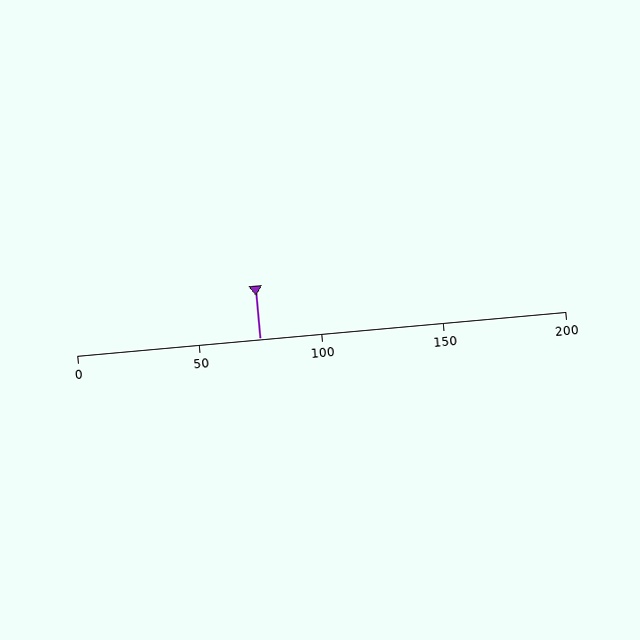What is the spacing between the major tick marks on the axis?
The major ticks are spaced 50 apart.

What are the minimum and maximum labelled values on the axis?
The axis runs from 0 to 200.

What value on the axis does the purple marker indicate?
The marker indicates approximately 75.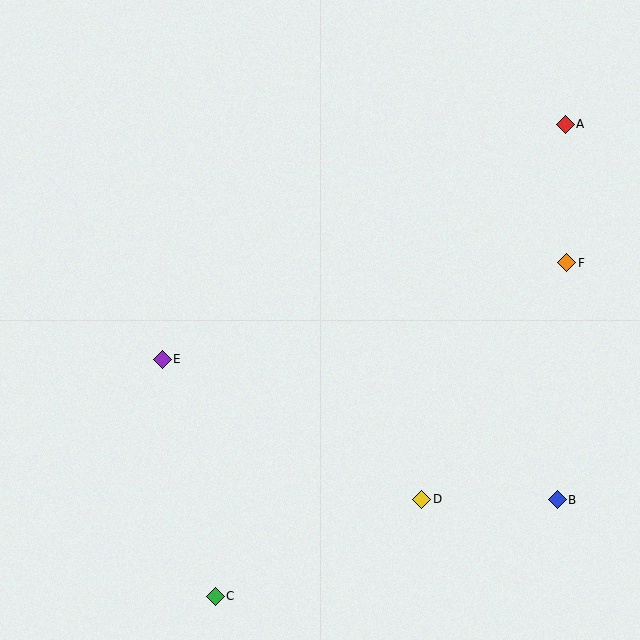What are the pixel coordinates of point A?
Point A is at (565, 124).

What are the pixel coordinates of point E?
Point E is at (162, 359).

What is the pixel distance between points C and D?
The distance between C and D is 228 pixels.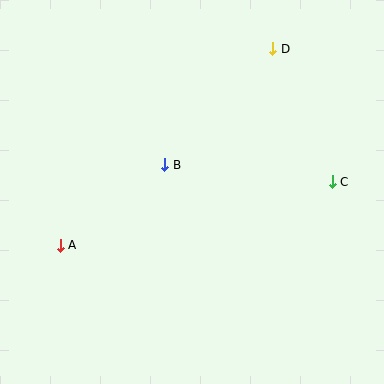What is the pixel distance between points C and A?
The distance between C and A is 279 pixels.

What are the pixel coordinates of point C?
Point C is at (332, 182).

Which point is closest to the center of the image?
Point B at (165, 165) is closest to the center.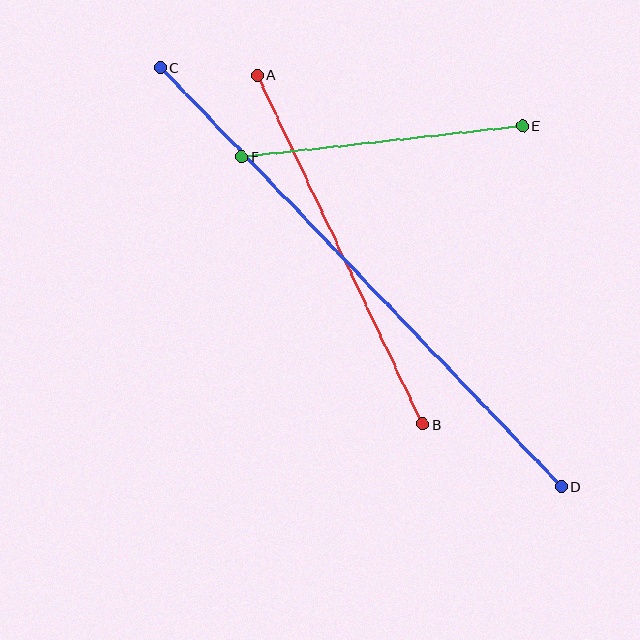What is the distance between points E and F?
The distance is approximately 283 pixels.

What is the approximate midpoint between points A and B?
The midpoint is at approximately (340, 249) pixels.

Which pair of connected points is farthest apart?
Points C and D are farthest apart.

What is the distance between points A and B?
The distance is approximately 386 pixels.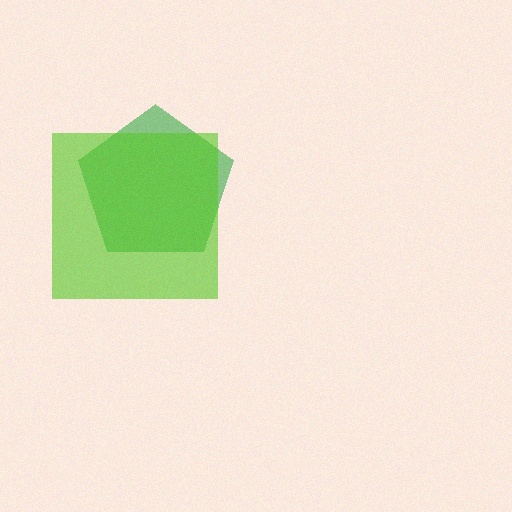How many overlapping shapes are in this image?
There are 2 overlapping shapes in the image.